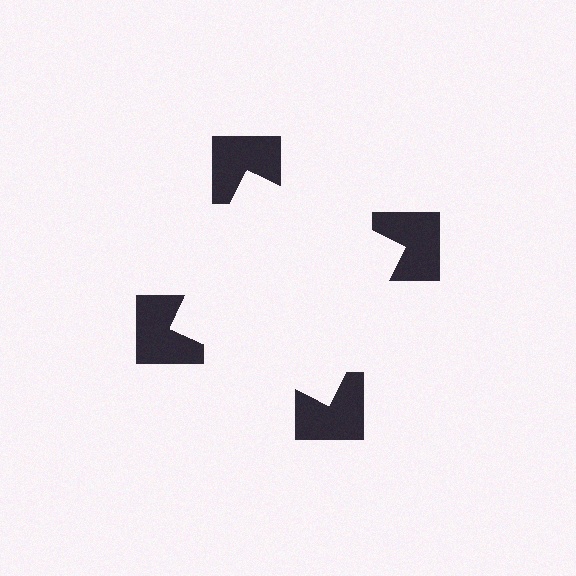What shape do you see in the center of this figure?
An illusory square — its edges are inferred from the aligned wedge cuts in the notched squares, not physically drawn.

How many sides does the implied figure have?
4 sides.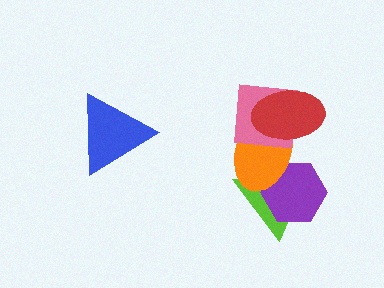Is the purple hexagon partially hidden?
Yes, it is partially covered by another shape.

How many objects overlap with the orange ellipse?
4 objects overlap with the orange ellipse.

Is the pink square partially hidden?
Yes, it is partially covered by another shape.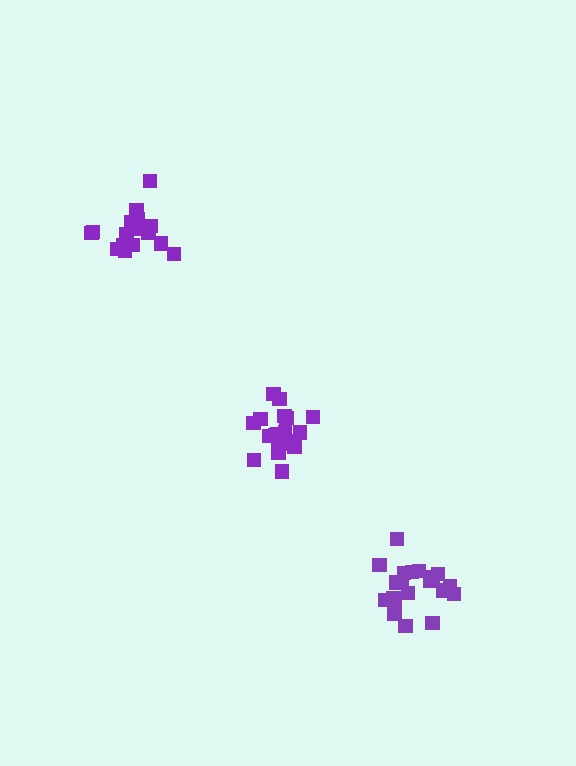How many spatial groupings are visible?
There are 3 spatial groupings.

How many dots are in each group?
Group 1: 20 dots, Group 2: 20 dots, Group 3: 16 dots (56 total).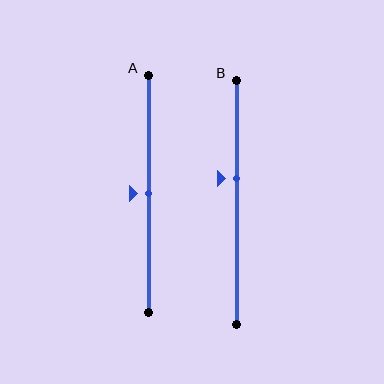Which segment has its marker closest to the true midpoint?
Segment A has its marker closest to the true midpoint.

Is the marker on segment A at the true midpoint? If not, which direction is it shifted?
Yes, the marker on segment A is at the true midpoint.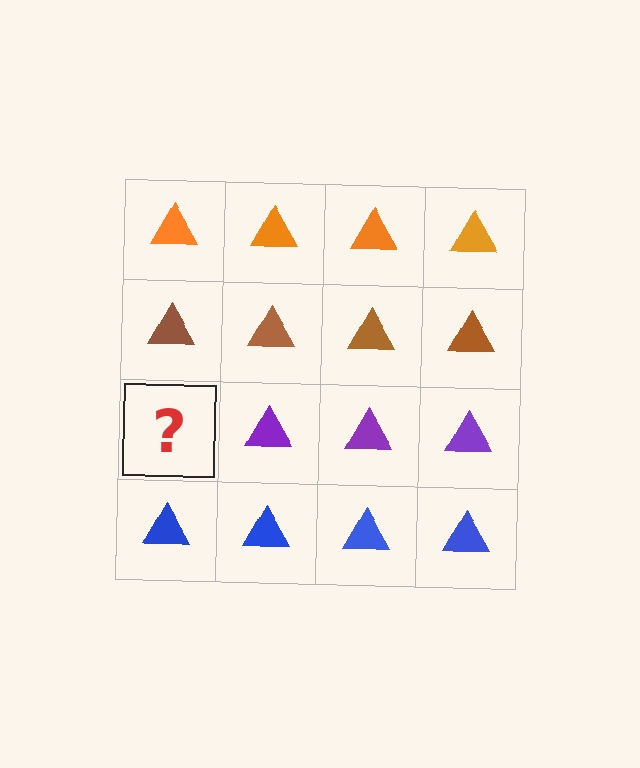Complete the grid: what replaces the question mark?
The question mark should be replaced with a purple triangle.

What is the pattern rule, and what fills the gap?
The rule is that each row has a consistent color. The gap should be filled with a purple triangle.